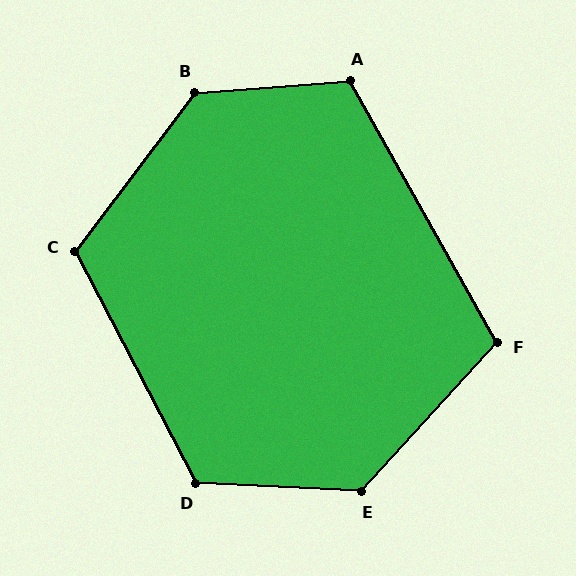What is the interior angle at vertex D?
Approximately 120 degrees (obtuse).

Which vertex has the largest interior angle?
B, at approximately 131 degrees.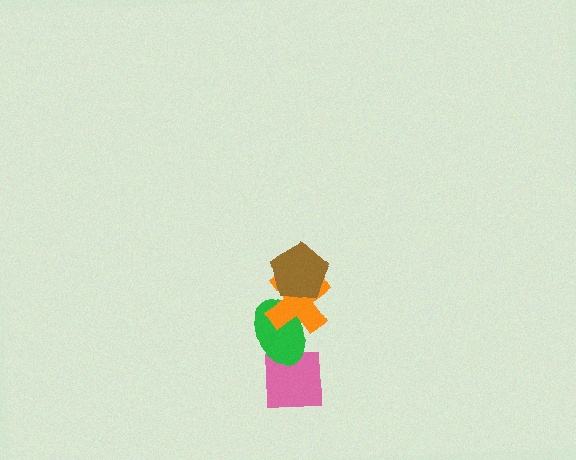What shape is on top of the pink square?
The green ellipse is on top of the pink square.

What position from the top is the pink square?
The pink square is 4th from the top.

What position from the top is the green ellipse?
The green ellipse is 3rd from the top.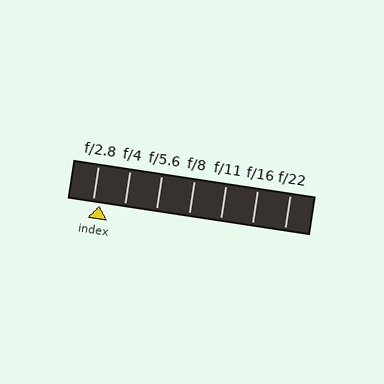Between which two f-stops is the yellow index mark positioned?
The index mark is between f/2.8 and f/4.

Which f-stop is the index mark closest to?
The index mark is closest to f/2.8.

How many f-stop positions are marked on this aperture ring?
There are 7 f-stop positions marked.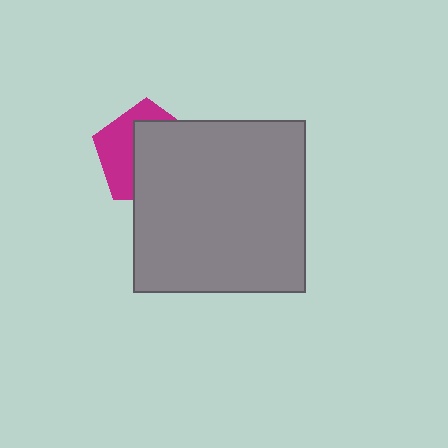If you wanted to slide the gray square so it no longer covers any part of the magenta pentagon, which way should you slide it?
Slide it toward the lower-right — that is the most direct way to separate the two shapes.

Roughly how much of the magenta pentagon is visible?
A small part of it is visible (roughly 41%).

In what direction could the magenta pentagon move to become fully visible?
The magenta pentagon could move toward the upper-left. That would shift it out from behind the gray square entirely.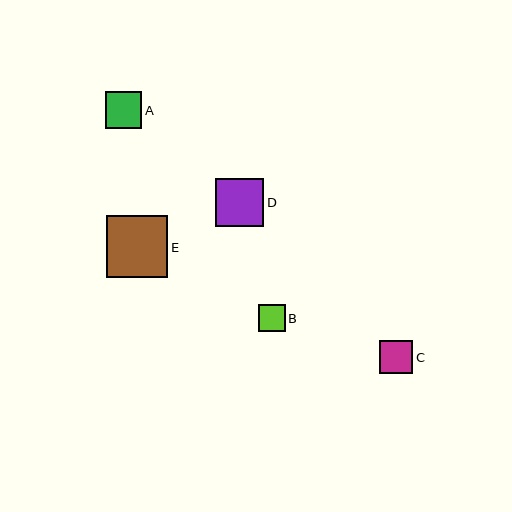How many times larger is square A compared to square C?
Square A is approximately 1.1 times the size of square C.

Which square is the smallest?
Square B is the smallest with a size of approximately 27 pixels.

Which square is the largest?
Square E is the largest with a size of approximately 62 pixels.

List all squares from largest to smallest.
From largest to smallest: E, D, A, C, B.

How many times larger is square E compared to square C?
Square E is approximately 1.9 times the size of square C.